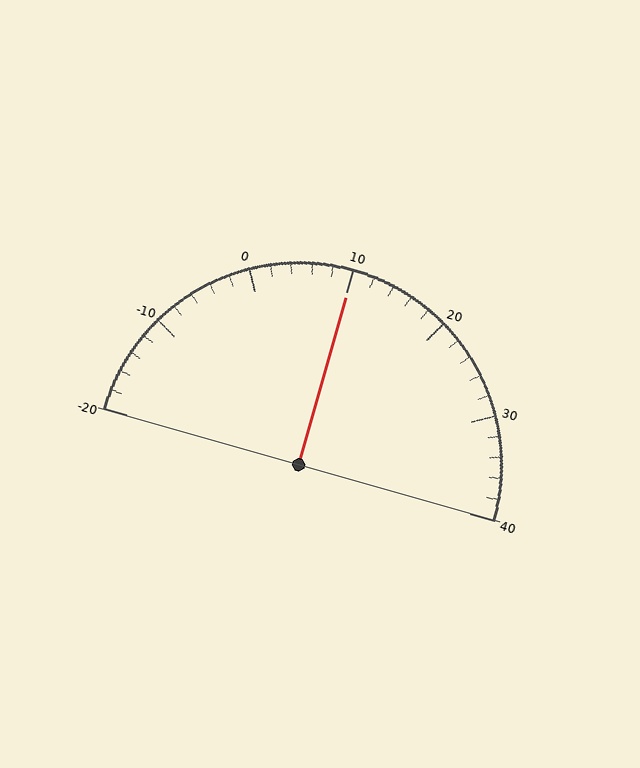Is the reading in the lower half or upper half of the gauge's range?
The reading is in the upper half of the range (-20 to 40).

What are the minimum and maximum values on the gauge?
The gauge ranges from -20 to 40.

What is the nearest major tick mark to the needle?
The nearest major tick mark is 10.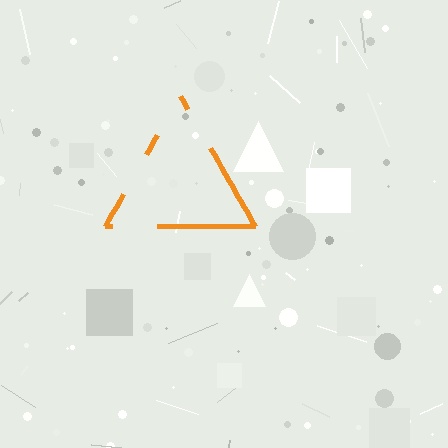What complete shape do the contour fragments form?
The contour fragments form a triangle.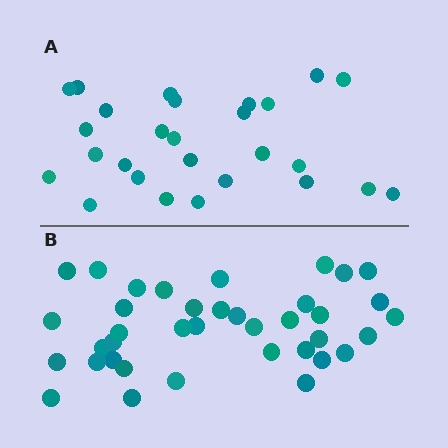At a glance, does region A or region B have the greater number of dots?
Region B (the bottom region) has more dots.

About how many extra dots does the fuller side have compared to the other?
Region B has roughly 12 or so more dots than region A.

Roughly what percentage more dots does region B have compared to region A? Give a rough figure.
About 40% more.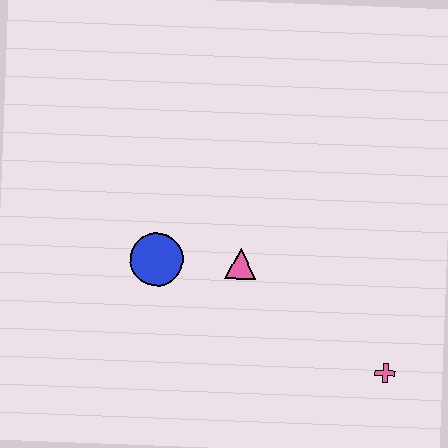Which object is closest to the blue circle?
The pink triangle is closest to the blue circle.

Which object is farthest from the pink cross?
The blue circle is farthest from the pink cross.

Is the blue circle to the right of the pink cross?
No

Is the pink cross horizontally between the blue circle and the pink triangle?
No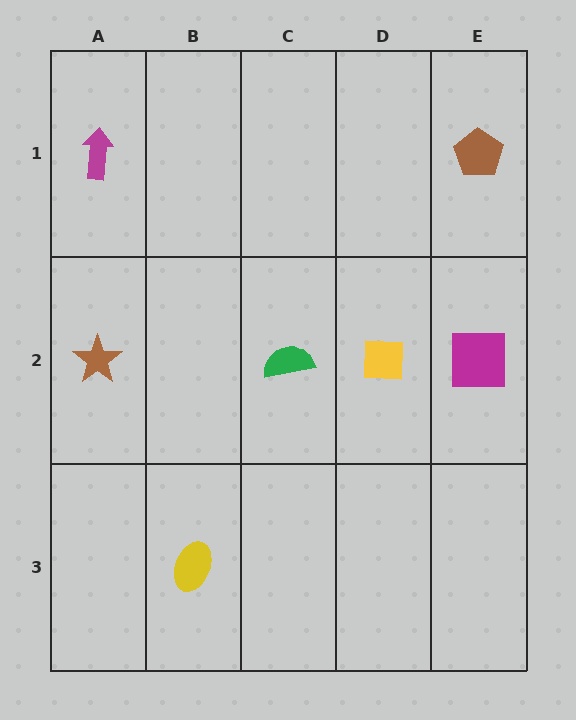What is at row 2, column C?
A green semicircle.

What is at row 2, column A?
A brown star.